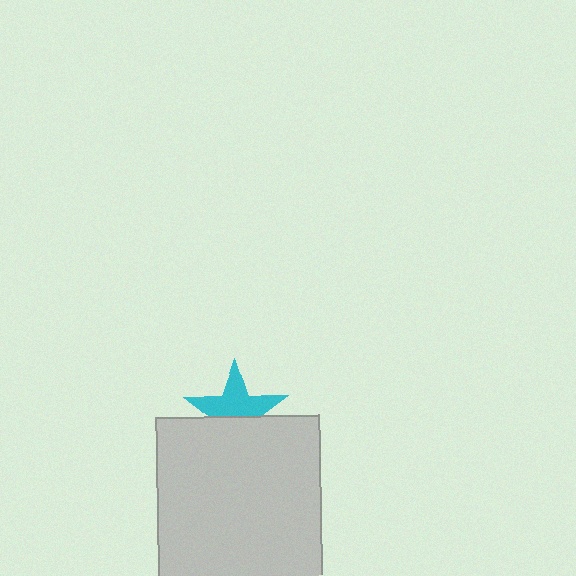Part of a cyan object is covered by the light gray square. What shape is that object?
It is a star.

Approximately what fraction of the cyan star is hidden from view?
Roughly 42% of the cyan star is hidden behind the light gray square.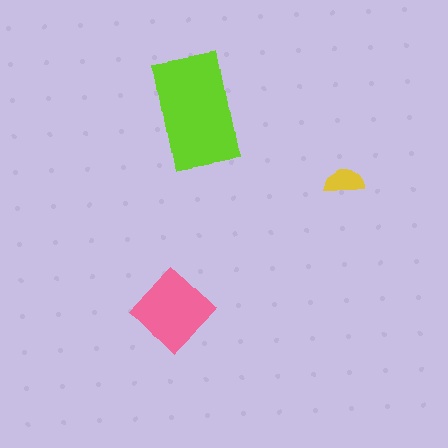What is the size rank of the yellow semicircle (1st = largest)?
3rd.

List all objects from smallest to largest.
The yellow semicircle, the pink diamond, the lime rectangle.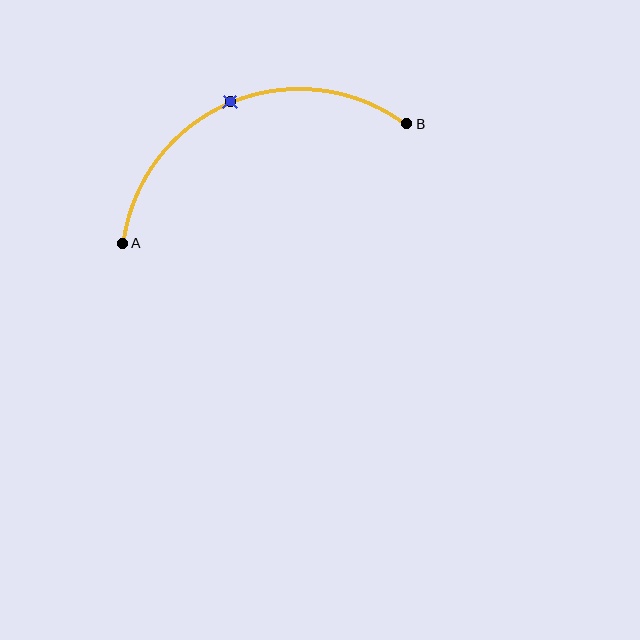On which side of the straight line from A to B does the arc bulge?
The arc bulges above the straight line connecting A and B.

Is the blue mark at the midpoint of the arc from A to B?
Yes. The blue mark lies on the arc at equal arc-length from both A and B — it is the arc midpoint.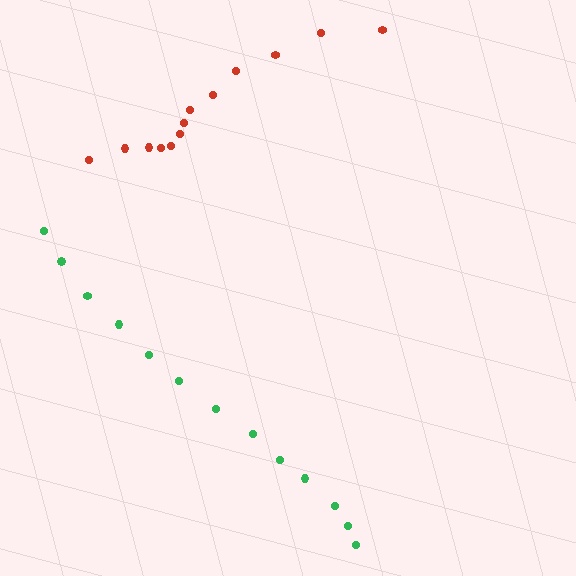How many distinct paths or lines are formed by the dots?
There are 2 distinct paths.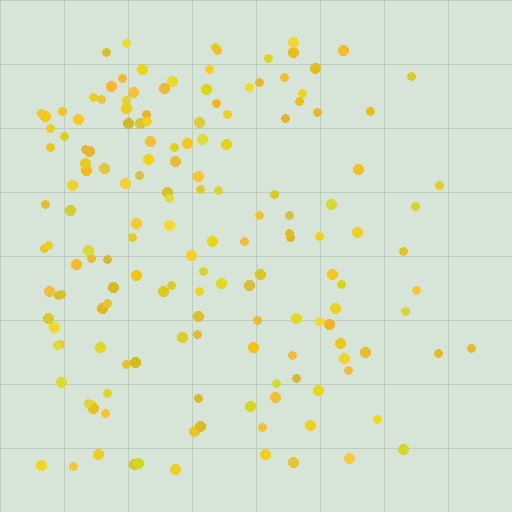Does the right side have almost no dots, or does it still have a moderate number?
Still a moderate number, just noticeably fewer than the left.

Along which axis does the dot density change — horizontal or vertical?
Horizontal.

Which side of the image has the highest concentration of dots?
The left.